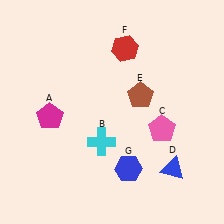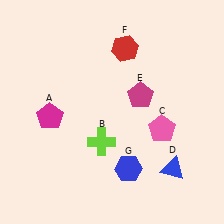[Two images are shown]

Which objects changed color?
B changed from cyan to lime. E changed from brown to magenta.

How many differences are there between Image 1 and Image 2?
There are 2 differences between the two images.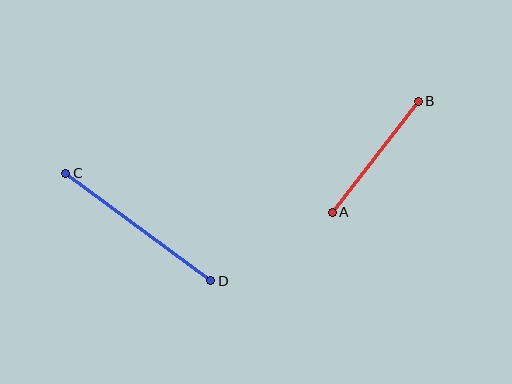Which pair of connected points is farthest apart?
Points C and D are farthest apart.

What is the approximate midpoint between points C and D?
The midpoint is at approximately (138, 227) pixels.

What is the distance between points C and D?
The distance is approximately 181 pixels.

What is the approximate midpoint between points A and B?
The midpoint is at approximately (375, 157) pixels.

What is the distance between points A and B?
The distance is approximately 141 pixels.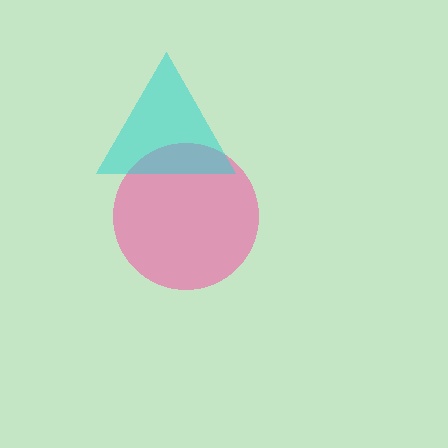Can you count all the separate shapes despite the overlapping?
Yes, there are 2 separate shapes.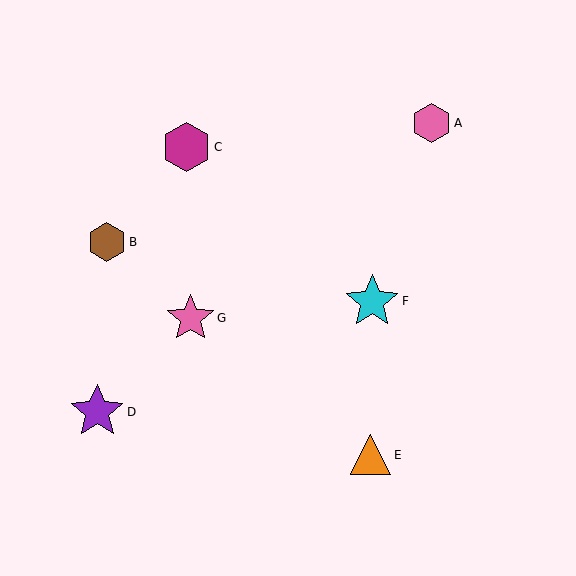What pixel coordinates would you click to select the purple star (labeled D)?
Click at (97, 412) to select the purple star D.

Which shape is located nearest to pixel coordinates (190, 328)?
The pink star (labeled G) at (191, 318) is nearest to that location.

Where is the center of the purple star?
The center of the purple star is at (97, 412).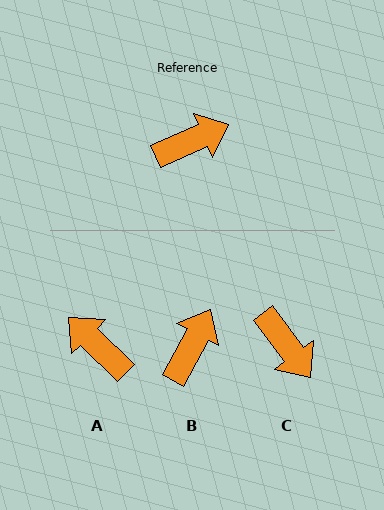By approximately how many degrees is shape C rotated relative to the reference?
Approximately 77 degrees clockwise.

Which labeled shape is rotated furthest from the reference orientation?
A, about 112 degrees away.